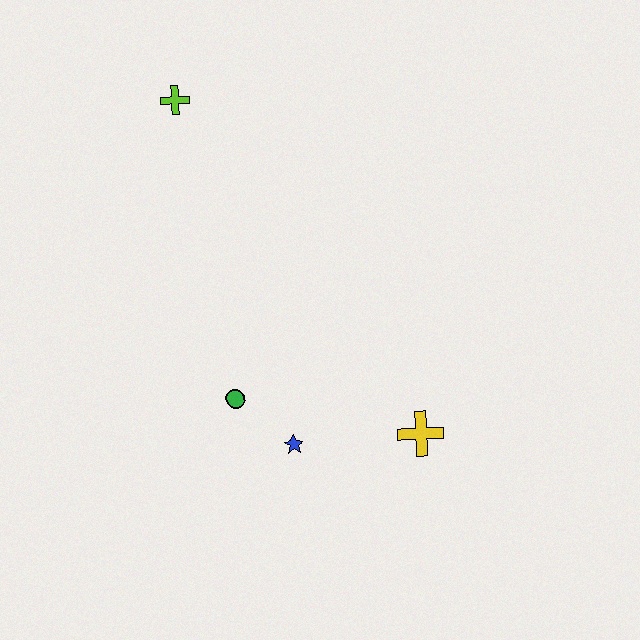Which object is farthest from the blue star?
The lime cross is farthest from the blue star.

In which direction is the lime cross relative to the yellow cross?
The lime cross is above the yellow cross.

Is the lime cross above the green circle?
Yes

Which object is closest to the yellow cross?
The blue star is closest to the yellow cross.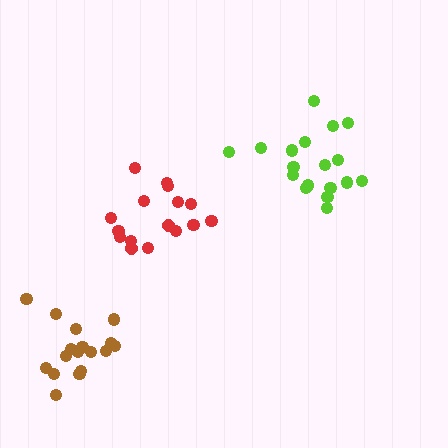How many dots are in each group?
Group 1: 18 dots, Group 2: 16 dots, Group 3: 17 dots (51 total).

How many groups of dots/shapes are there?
There are 3 groups.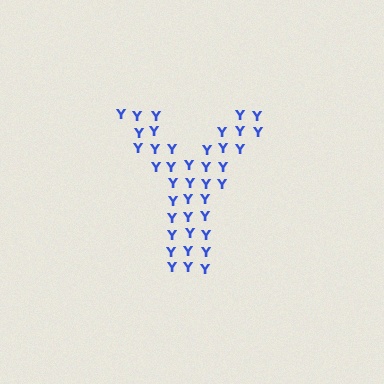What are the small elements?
The small elements are letter Y's.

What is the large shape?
The large shape is the letter Y.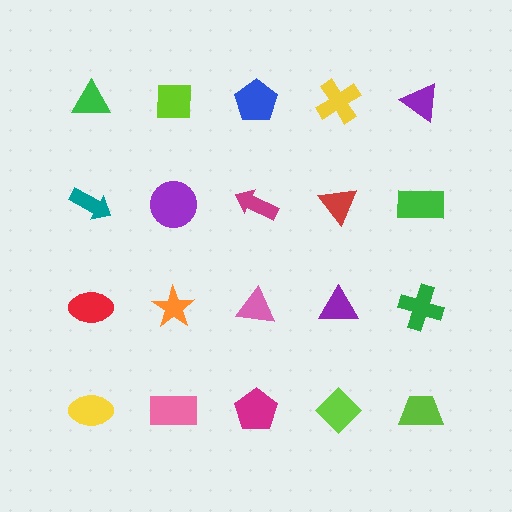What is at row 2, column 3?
A magenta arrow.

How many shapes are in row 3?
5 shapes.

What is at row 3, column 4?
A purple triangle.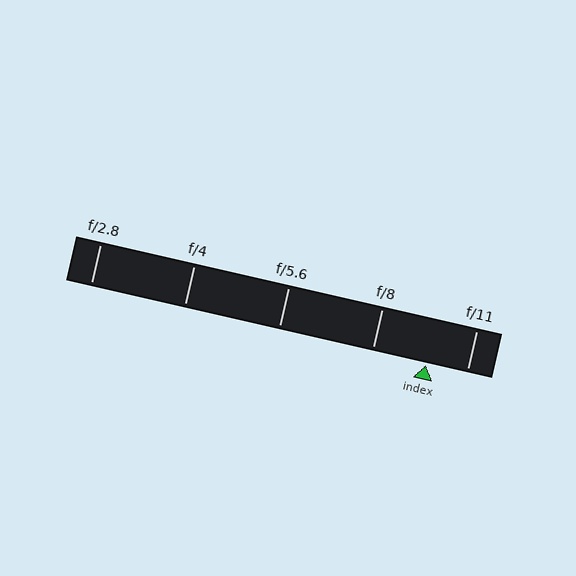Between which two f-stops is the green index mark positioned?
The index mark is between f/8 and f/11.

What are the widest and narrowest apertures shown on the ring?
The widest aperture shown is f/2.8 and the narrowest is f/11.